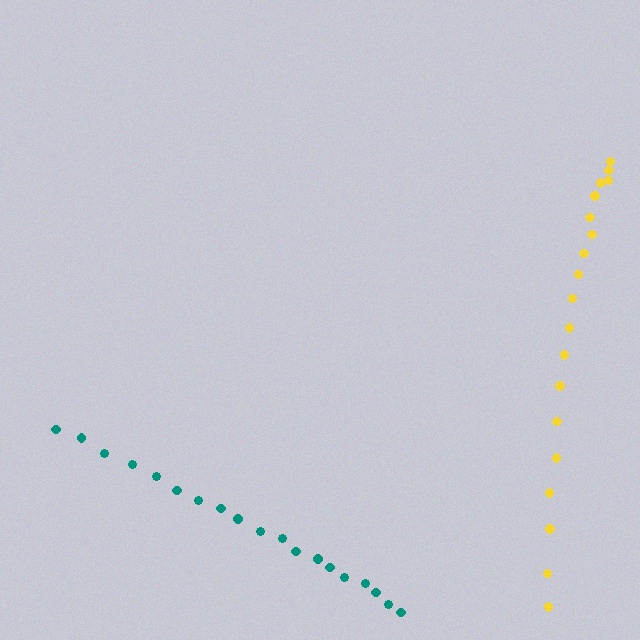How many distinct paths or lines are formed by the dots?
There are 2 distinct paths.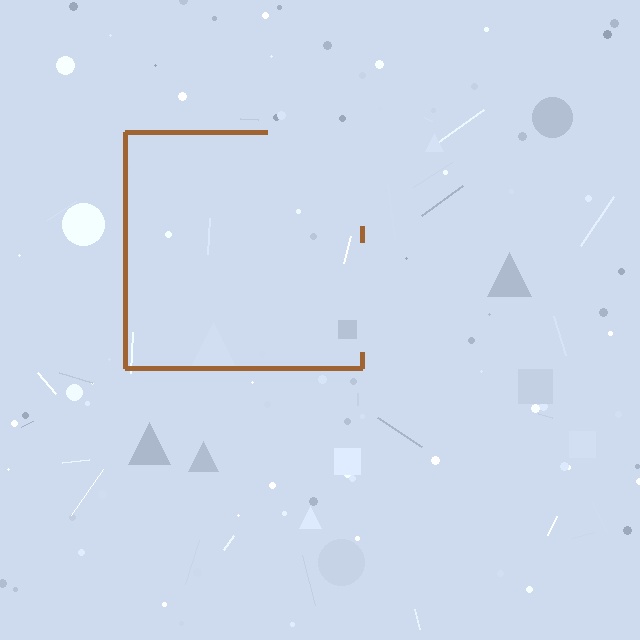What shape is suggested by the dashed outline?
The dashed outline suggests a square.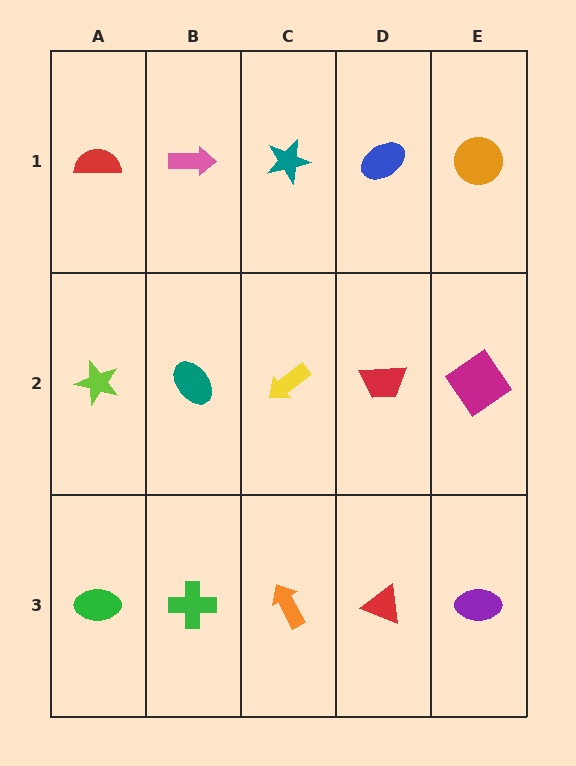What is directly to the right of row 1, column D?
An orange circle.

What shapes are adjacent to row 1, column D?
A red trapezoid (row 2, column D), a teal star (row 1, column C), an orange circle (row 1, column E).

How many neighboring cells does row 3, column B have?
3.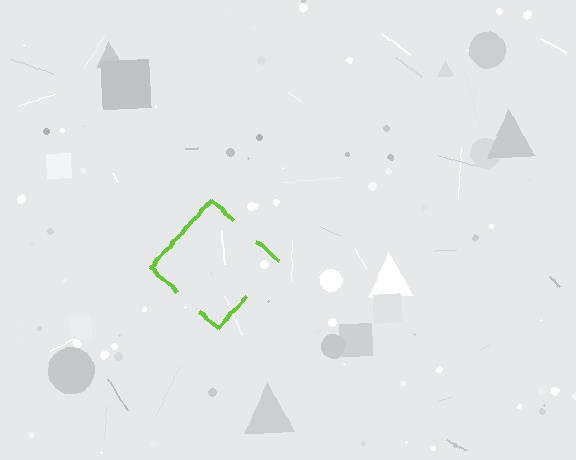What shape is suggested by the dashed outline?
The dashed outline suggests a diamond.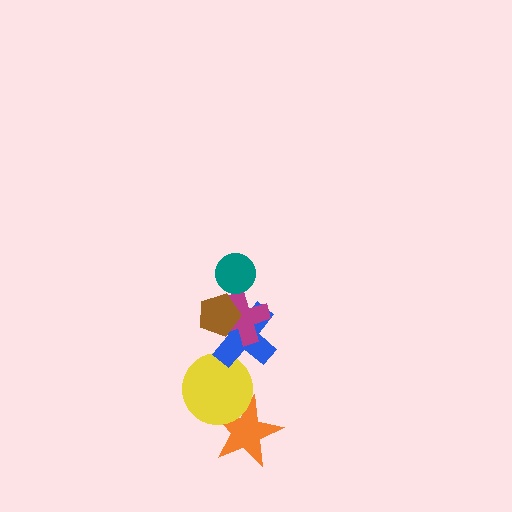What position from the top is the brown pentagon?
The brown pentagon is 2nd from the top.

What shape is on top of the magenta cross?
The brown pentagon is on top of the magenta cross.